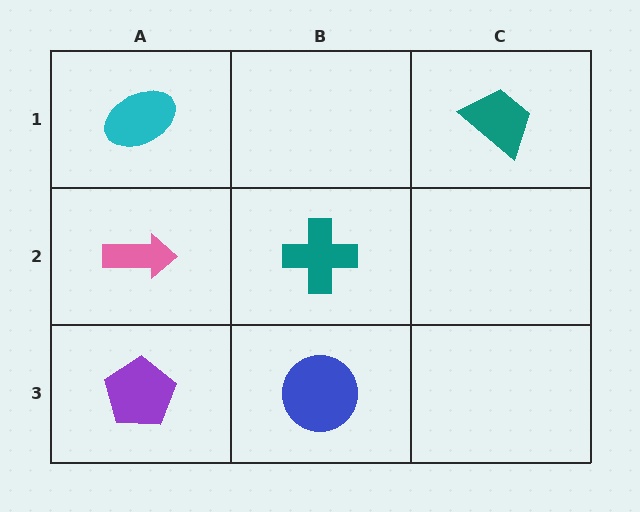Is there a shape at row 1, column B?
No, that cell is empty.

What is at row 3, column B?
A blue circle.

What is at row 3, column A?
A purple pentagon.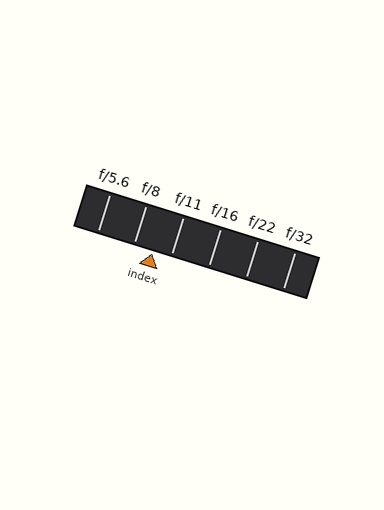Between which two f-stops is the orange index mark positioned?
The index mark is between f/8 and f/11.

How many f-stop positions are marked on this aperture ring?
There are 6 f-stop positions marked.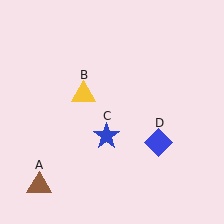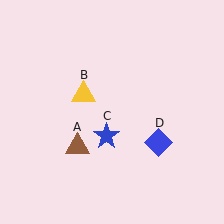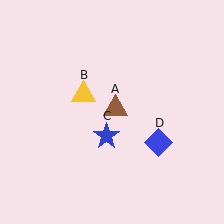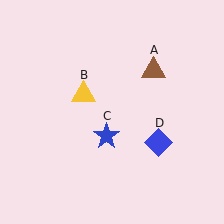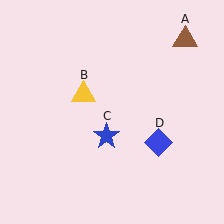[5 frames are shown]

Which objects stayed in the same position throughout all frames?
Yellow triangle (object B) and blue star (object C) and blue diamond (object D) remained stationary.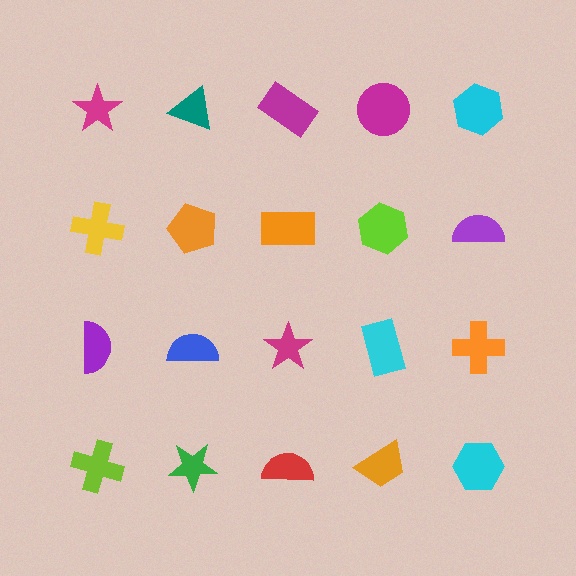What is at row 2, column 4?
A lime hexagon.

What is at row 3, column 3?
A magenta star.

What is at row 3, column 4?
A cyan rectangle.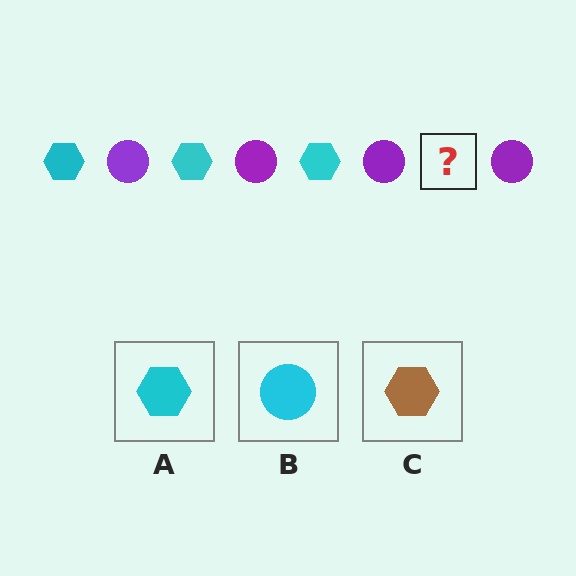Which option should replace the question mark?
Option A.